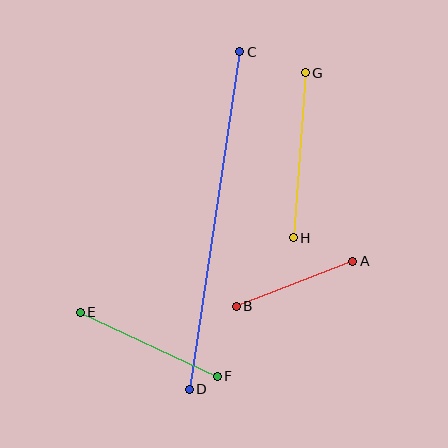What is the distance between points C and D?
The distance is approximately 341 pixels.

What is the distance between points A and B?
The distance is approximately 125 pixels.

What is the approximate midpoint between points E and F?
The midpoint is at approximately (149, 344) pixels.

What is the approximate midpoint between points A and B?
The midpoint is at approximately (294, 284) pixels.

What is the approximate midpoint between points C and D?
The midpoint is at approximately (214, 221) pixels.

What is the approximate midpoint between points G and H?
The midpoint is at approximately (299, 155) pixels.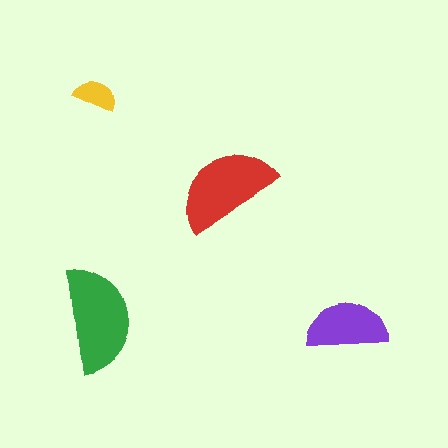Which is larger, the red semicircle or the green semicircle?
The green one.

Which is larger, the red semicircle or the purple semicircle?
The red one.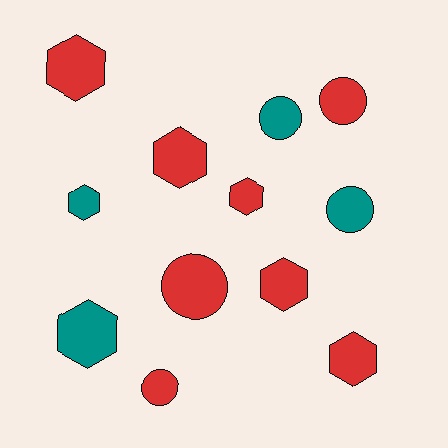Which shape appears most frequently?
Hexagon, with 7 objects.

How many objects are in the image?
There are 12 objects.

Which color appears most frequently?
Red, with 8 objects.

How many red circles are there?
There are 3 red circles.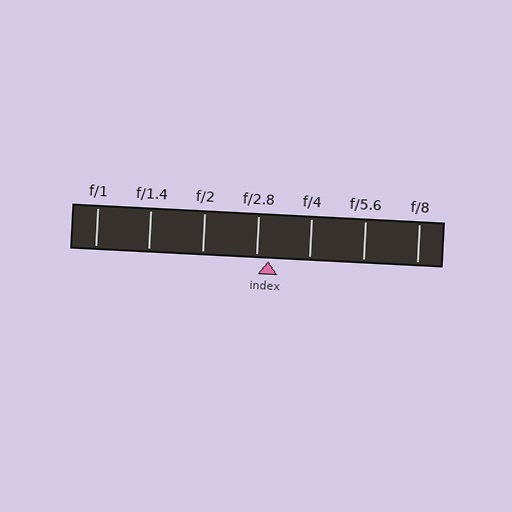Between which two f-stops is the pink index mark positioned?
The index mark is between f/2.8 and f/4.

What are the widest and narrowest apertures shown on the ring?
The widest aperture shown is f/1 and the narrowest is f/8.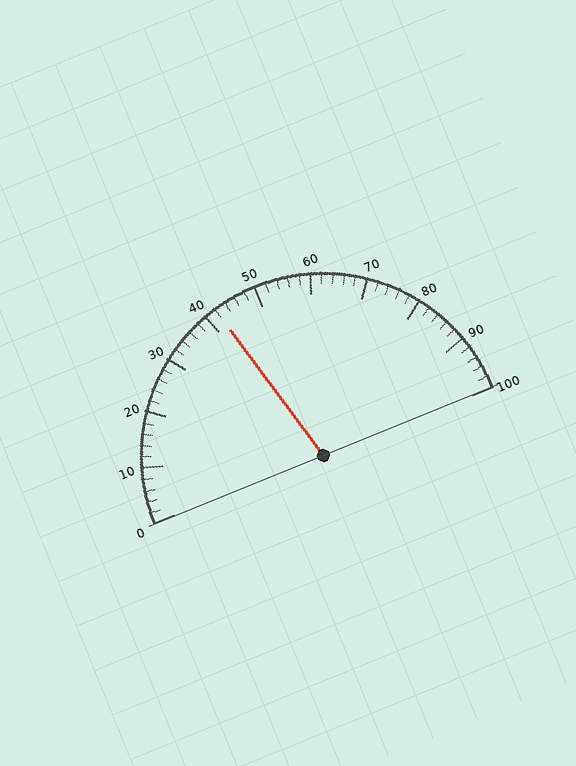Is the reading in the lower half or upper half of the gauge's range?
The reading is in the lower half of the range (0 to 100).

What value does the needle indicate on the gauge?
The needle indicates approximately 42.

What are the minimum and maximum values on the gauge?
The gauge ranges from 0 to 100.